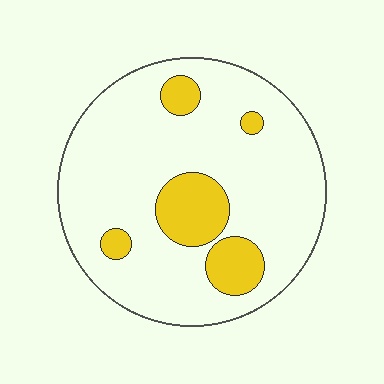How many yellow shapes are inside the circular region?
5.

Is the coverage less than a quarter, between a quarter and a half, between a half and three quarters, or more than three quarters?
Less than a quarter.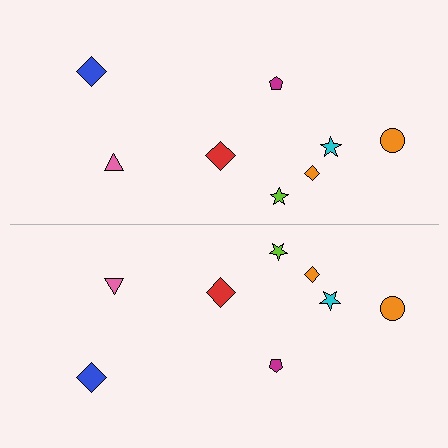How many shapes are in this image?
There are 16 shapes in this image.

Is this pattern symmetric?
Yes, this pattern has bilateral (reflection) symmetry.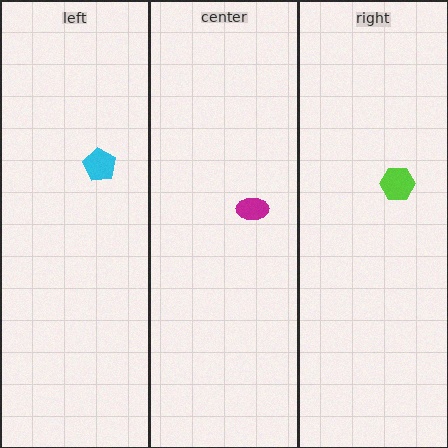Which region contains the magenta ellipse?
The center region.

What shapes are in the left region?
The cyan pentagon.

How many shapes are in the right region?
1.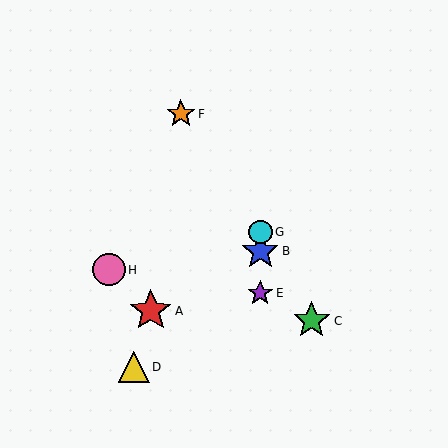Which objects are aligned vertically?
Objects B, E, G are aligned vertically.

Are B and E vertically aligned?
Yes, both are at x≈260.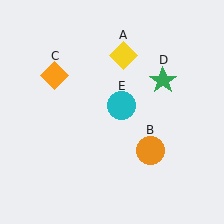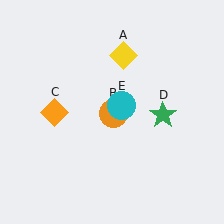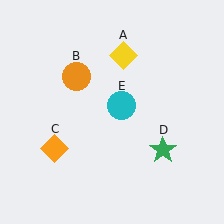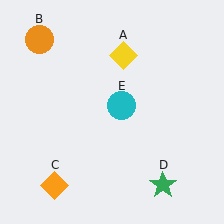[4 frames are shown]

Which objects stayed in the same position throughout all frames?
Yellow diamond (object A) and cyan circle (object E) remained stationary.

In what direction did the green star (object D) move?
The green star (object D) moved down.